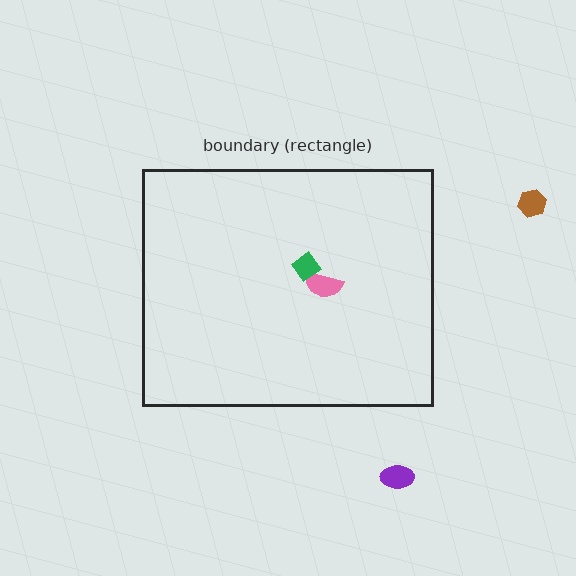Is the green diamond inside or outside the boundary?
Inside.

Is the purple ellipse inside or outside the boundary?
Outside.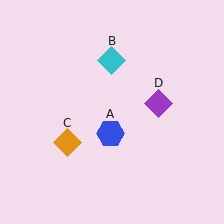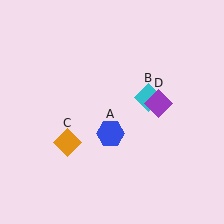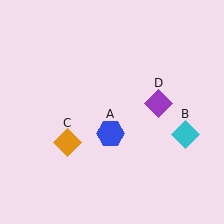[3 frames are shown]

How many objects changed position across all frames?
1 object changed position: cyan diamond (object B).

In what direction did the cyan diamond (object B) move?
The cyan diamond (object B) moved down and to the right.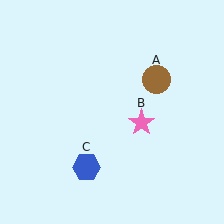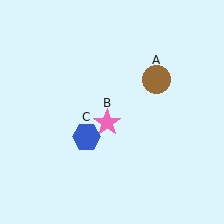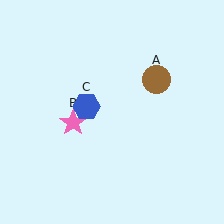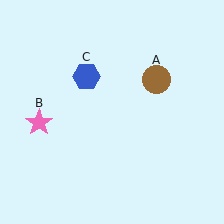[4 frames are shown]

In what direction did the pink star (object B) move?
The pink star (object B) moved left.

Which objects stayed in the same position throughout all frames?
Brown circle (object A) remained stationary.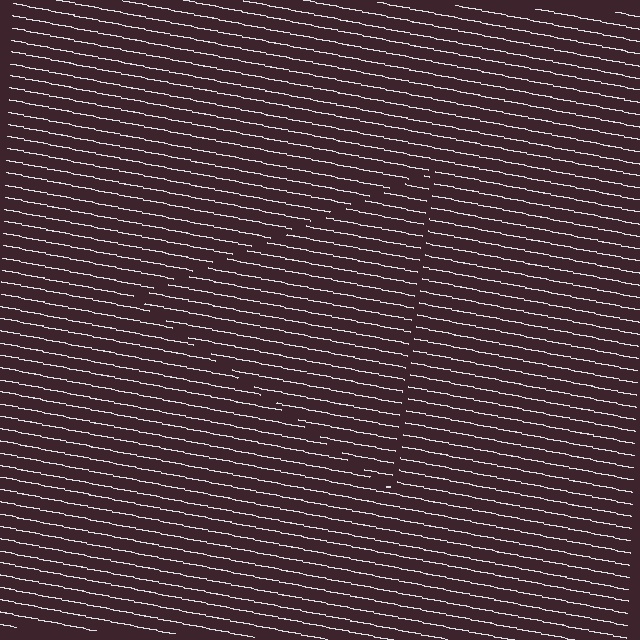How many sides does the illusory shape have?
3 sides — the line-ends trace a triangle.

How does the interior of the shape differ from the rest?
The interior of the shape contains the same grating, shifted by half a period — the contour is defined by the phase discontinuity where line-ends from the inner and outer gratings abut.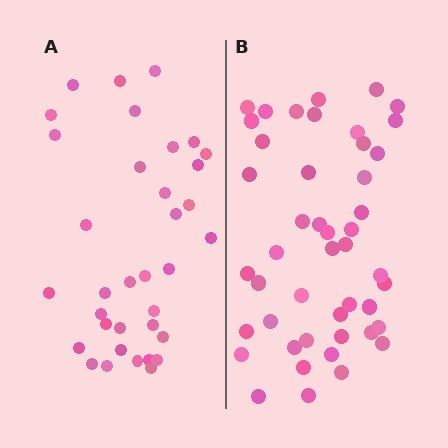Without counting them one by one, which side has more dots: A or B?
Region B (the right region) has more dots.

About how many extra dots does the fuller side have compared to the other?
Region B has roughly 12 or so more dots than region A.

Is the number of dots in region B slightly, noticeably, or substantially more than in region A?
Region B has noticeably more, but not dramatically so. The ratio is roughly 1.3 to 1.